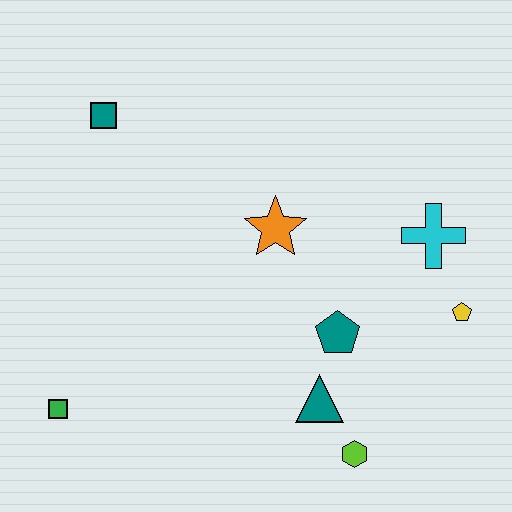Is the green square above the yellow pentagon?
No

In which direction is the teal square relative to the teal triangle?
The teal square is above the teal triangle.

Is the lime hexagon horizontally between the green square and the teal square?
No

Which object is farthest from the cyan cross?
The green square is farthest from the cyan cross.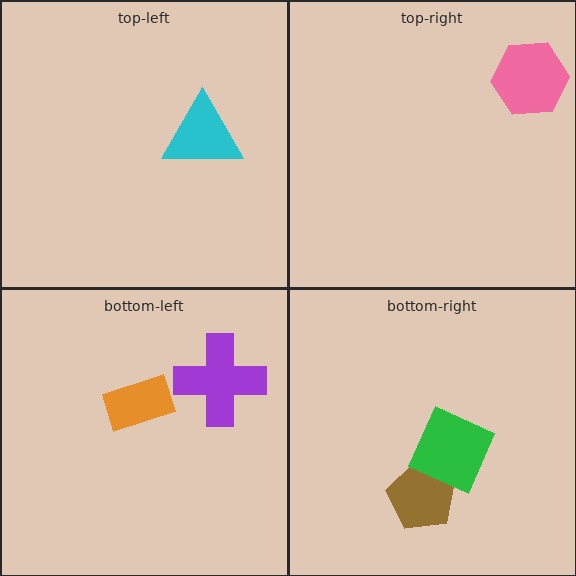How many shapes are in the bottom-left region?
2.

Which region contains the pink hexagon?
The top-right region.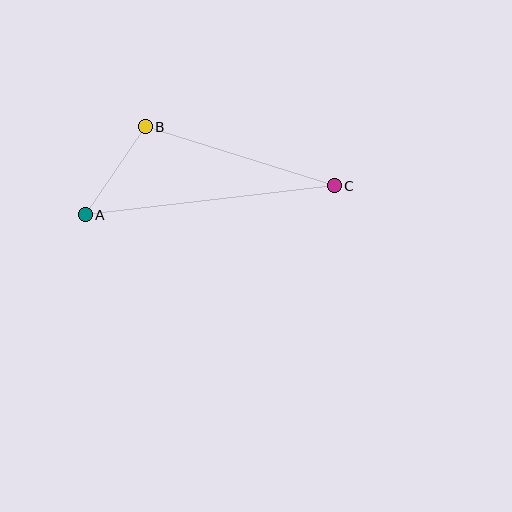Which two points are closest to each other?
Points A and B are closest to each other.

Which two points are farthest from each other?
Points A and C are farthest from each other.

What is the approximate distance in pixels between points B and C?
The distance between B and C is approximately 198 pixels.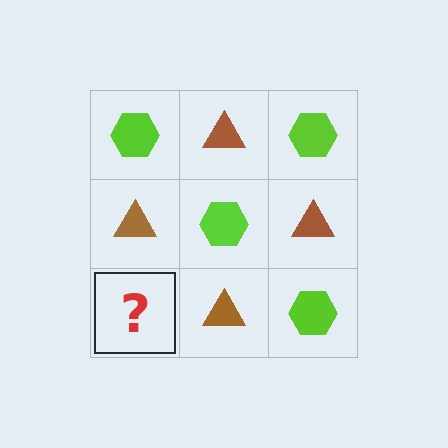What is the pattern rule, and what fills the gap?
The rule is that it alternates lime hexagon and brown triangle in a checkerboard pattern. The gap should be filled with a lime hexagon.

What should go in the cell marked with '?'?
The missing cell should contain a lime hexagon.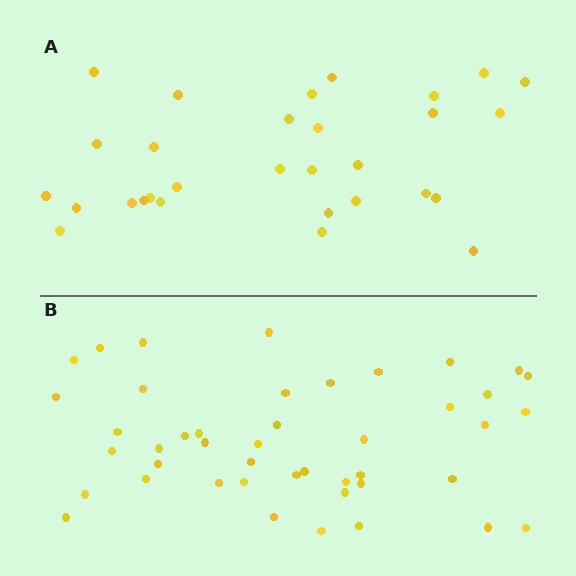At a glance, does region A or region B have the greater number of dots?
Region B (the bottom region) has more dots.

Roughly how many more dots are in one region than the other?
Region B has approximately 15 more dots than region A.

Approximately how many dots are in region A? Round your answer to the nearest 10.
About 30 dots.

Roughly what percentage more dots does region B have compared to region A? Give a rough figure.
About 45% more.